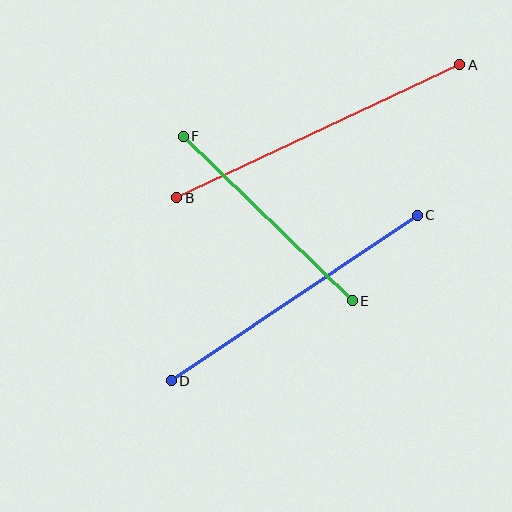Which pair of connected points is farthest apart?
Points A and B are farthest apart.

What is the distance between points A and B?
The distance is approximately 313 pixels.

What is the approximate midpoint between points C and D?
The midpoint is at approximately (294, 298) pixels.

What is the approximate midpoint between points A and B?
The midpoint is at approximately (318, 131) pixels.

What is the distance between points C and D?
The distance is approximately 297 pixels.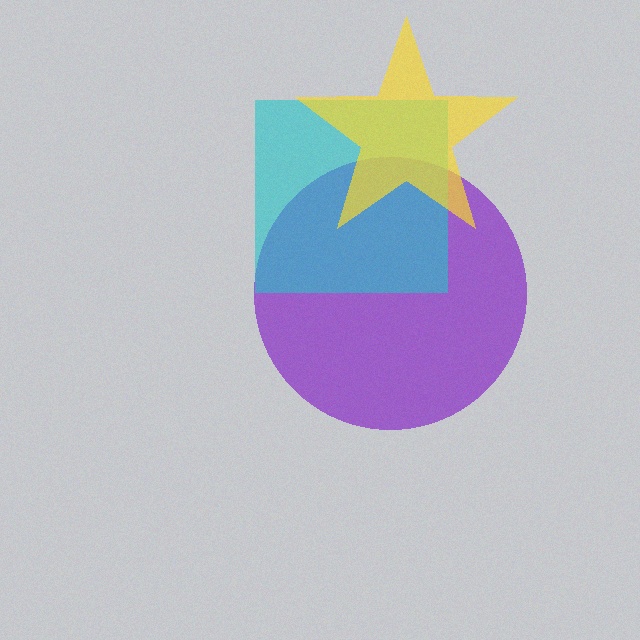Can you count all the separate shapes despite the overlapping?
Yes, there are 3 separate shapes.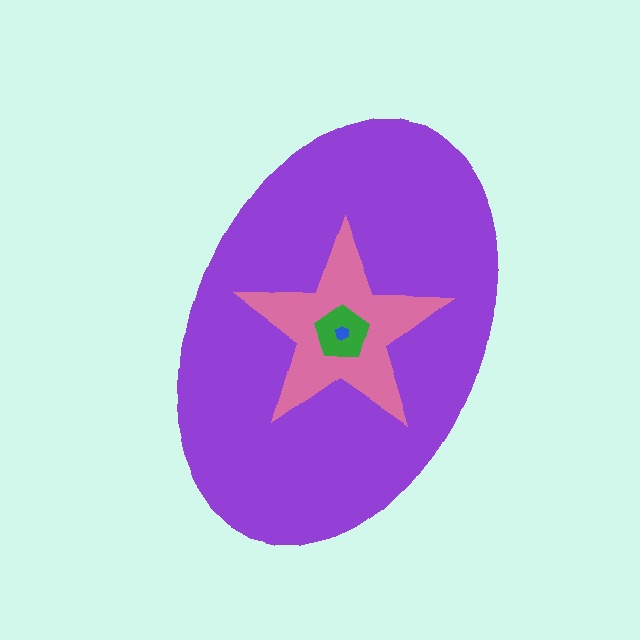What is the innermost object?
The blue hexagon.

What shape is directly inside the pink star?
The green pentagon.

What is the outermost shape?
The purple ellipse.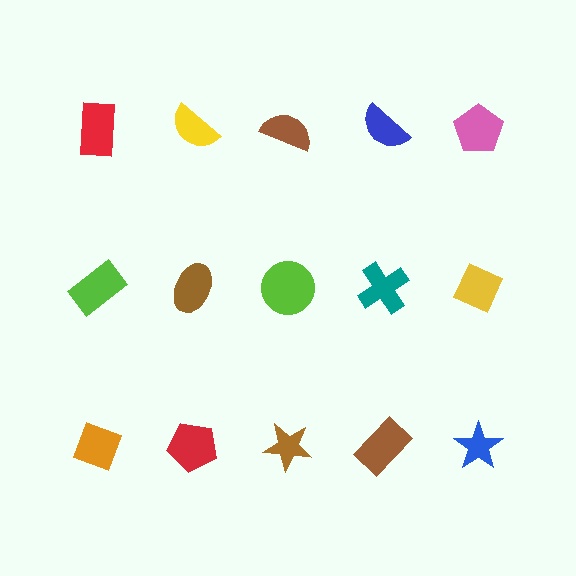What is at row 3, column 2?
A red pentagon.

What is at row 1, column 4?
A blue semicircle.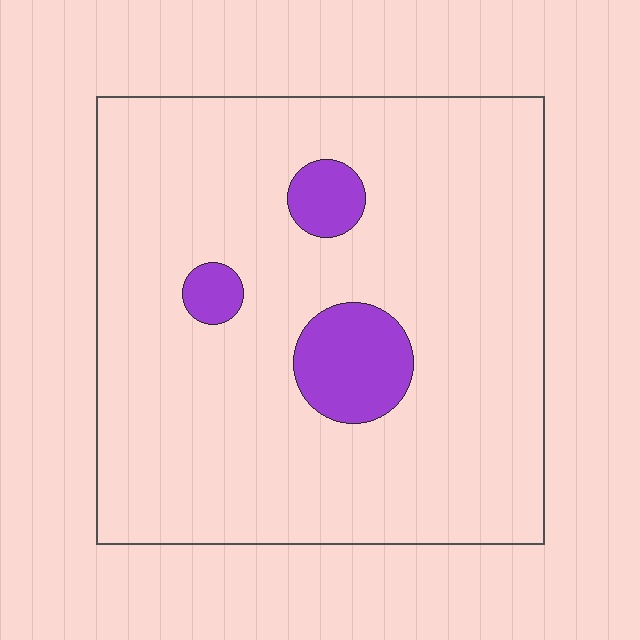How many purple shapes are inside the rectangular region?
3.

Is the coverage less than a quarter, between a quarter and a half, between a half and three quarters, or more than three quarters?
Less than a quarter.